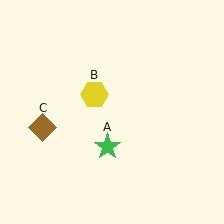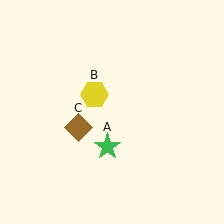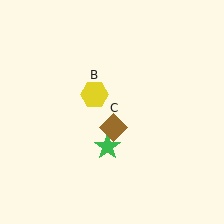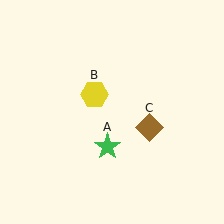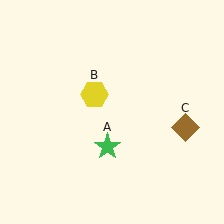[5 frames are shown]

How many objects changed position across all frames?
1 object changed position: brown diamond (object C).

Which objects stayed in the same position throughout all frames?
Green star (object A) and yellow hexagon (object B) remained stationary.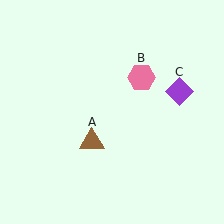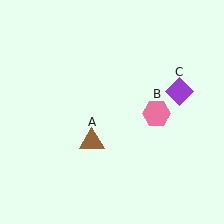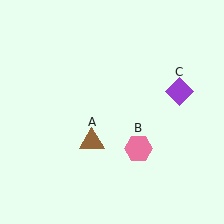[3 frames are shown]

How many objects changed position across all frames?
1 object changed position: pink hexagon (object B).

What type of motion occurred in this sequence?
The pink hexagon (object B) rotated clockwise around the center of the scene.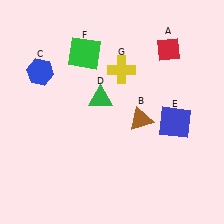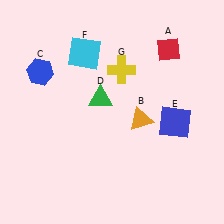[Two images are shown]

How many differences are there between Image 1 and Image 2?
There are 2 differences between the two images.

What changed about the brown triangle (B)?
In Image 1, B is brown. In Image 2, it changed to orange.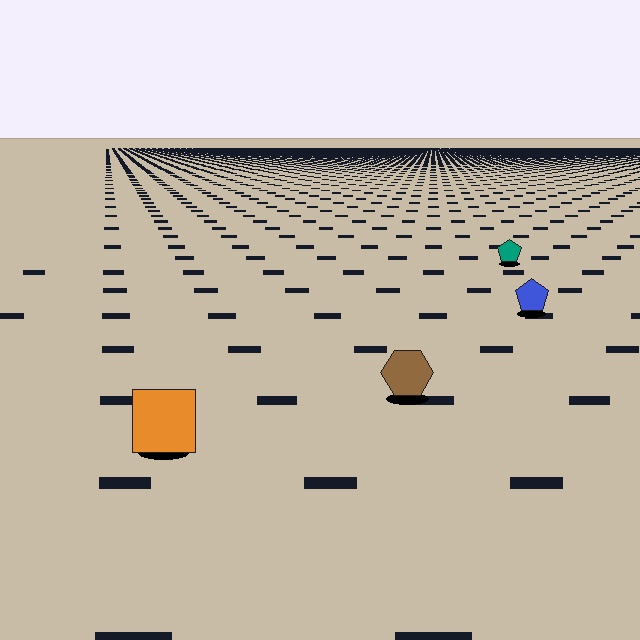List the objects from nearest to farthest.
From nearest to farthest: the orange square, the brown hexagon, the blue pentagon, the teal pentagon.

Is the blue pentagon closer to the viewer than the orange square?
No. The orange square is closer — you can tell from the texture gradient: the ground texture is coarser near it.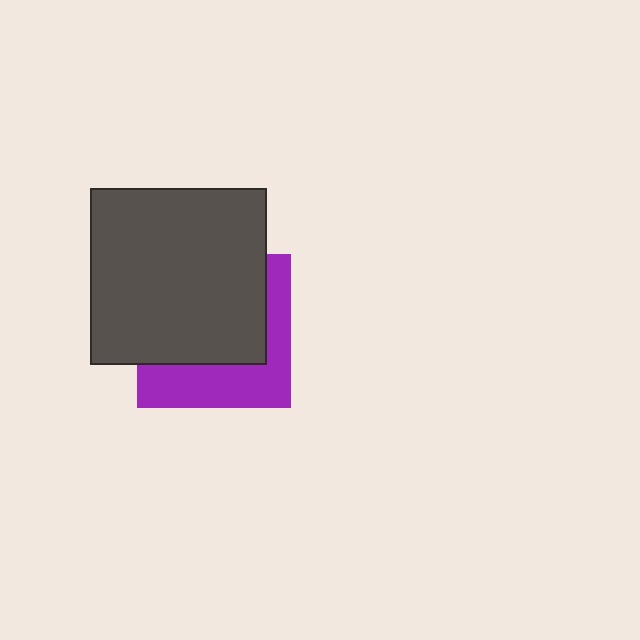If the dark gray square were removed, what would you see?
You would see the complete purple square.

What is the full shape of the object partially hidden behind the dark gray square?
The partially hidden object is a purple square.